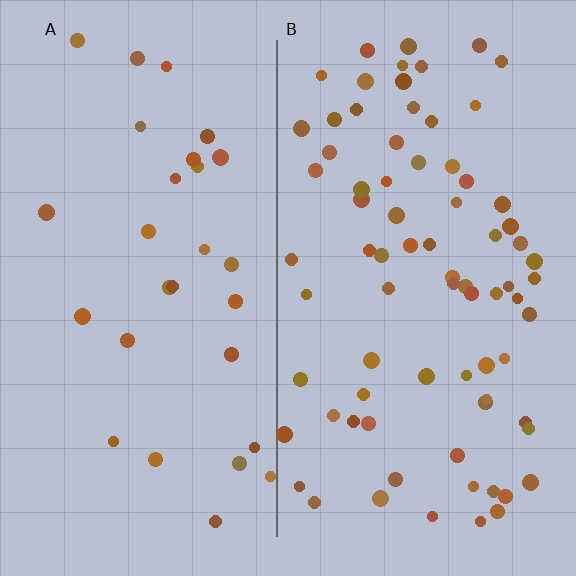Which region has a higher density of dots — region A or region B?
B (the right).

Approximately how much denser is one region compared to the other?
Approximately 2.7× — region B over region A.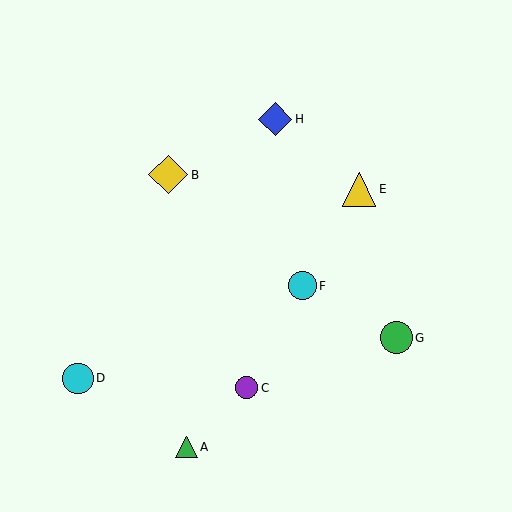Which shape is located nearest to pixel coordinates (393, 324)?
The green circle (labeled G) at (396, 338) is nearest to that location.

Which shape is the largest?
The yellow diamond (labeled B) is the largest.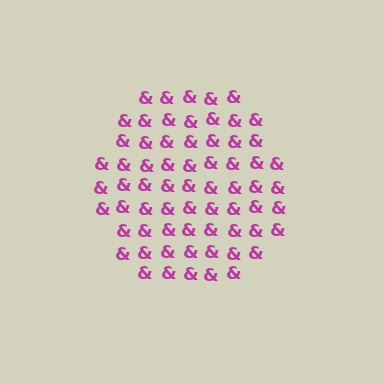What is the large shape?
The large shape is a hexagon.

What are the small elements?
The small elements are ampersands.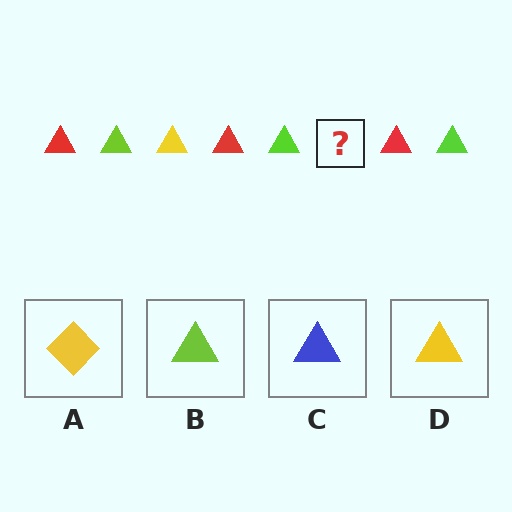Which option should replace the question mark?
Option D.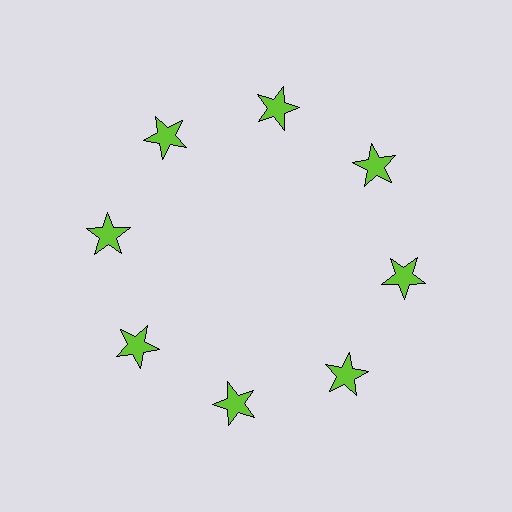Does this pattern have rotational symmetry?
Yes, this pattern has 8-fold rotational symmetry. It looks the same after rotating 45 degrees around the center.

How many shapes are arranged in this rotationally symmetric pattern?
There are 8 shapes, arranged in 8 groups of 1.